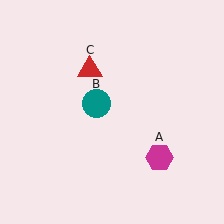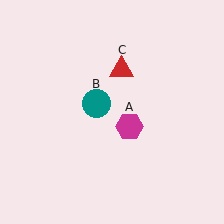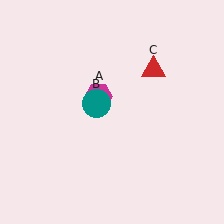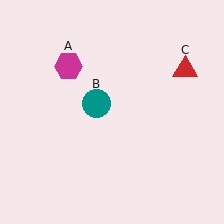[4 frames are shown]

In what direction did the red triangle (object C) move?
The red triangle (object C) moved right.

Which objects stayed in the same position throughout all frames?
Teal circle (object B) remained stationary.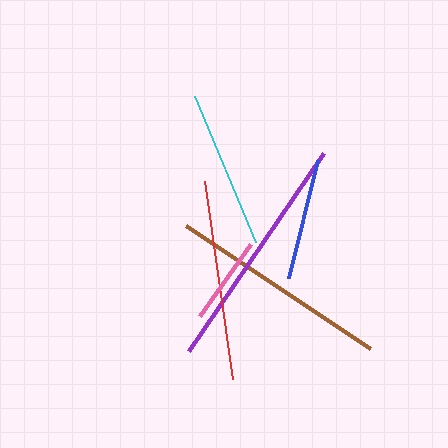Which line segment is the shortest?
The pink line is the shortest at approximately 89 pixels.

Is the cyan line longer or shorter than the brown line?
The brown line is longer than the cyan line.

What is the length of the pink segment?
The pink segment is approximately 89 pixels long.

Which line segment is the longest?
The purple line is the longest at approximately 239 pixels.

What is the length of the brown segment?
The brown segment is approximately 221 pixels long.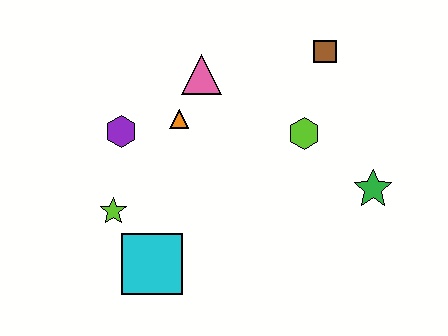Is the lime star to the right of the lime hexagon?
No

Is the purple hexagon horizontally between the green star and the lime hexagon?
No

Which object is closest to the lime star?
The cyan square is closest to the lime star.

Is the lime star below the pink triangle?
Yes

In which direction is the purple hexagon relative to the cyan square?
The purple hexagon is above the cyan square.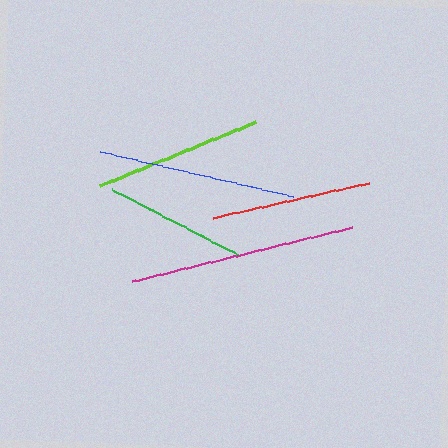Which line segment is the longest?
The magenta line is the longest at approximately 227 pixels.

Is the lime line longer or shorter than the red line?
The lime line is longer than the red line.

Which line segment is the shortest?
The green line is the shortest at approximately 142 pixels.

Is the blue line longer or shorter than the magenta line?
The magenta line is longer than the blue line.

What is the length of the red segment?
The red segment is approximately 159 pixels long.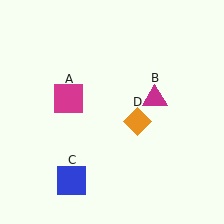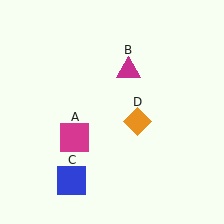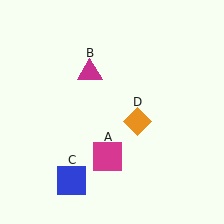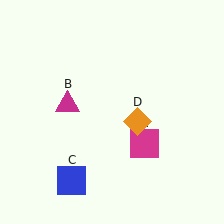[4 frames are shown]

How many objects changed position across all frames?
2 objects changed position: magenta square (object A), magenta triangle (object B).